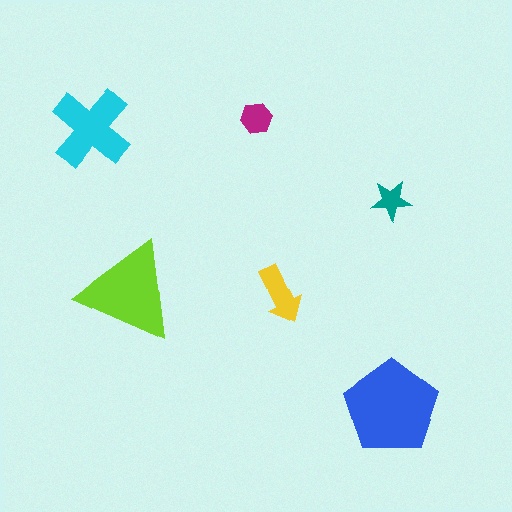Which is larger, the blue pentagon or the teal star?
The blue pentagon.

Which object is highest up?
The magenta hexagon is topmost.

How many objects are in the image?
There are 6 objects in the image.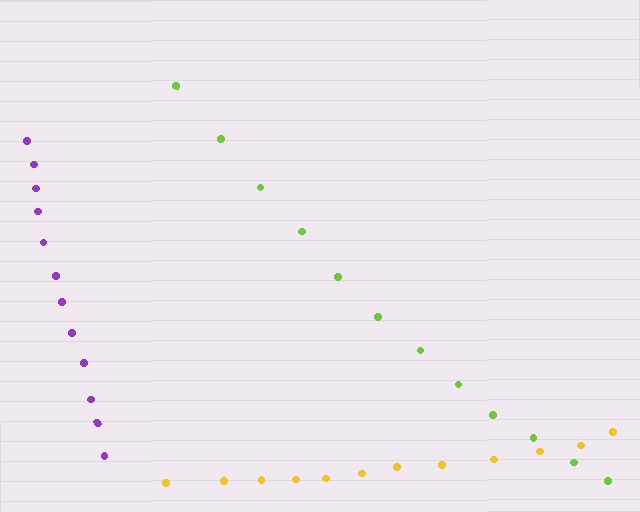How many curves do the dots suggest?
There are 3 distinct paths.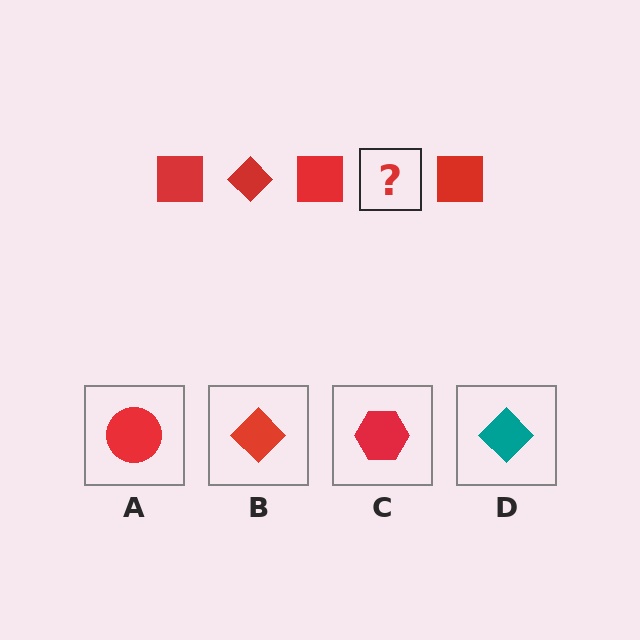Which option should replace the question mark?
Option B.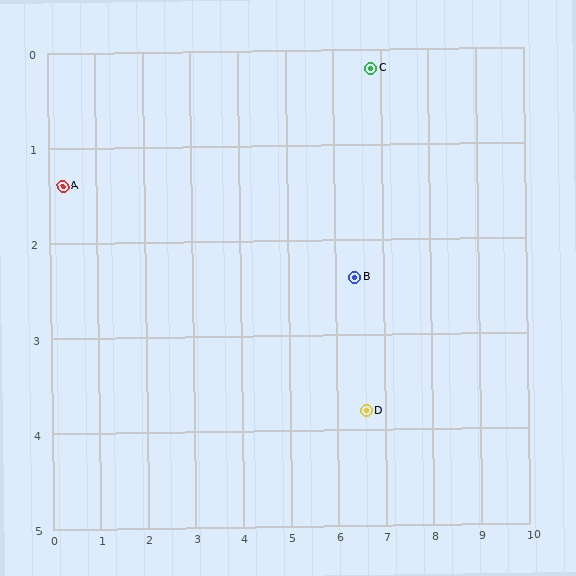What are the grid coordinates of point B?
Point B is at approximately (6.4, 2.4).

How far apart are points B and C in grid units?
Points B and C are about 2.2 grid units apart.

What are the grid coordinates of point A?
Point A is at approximately (0.3, 1.4).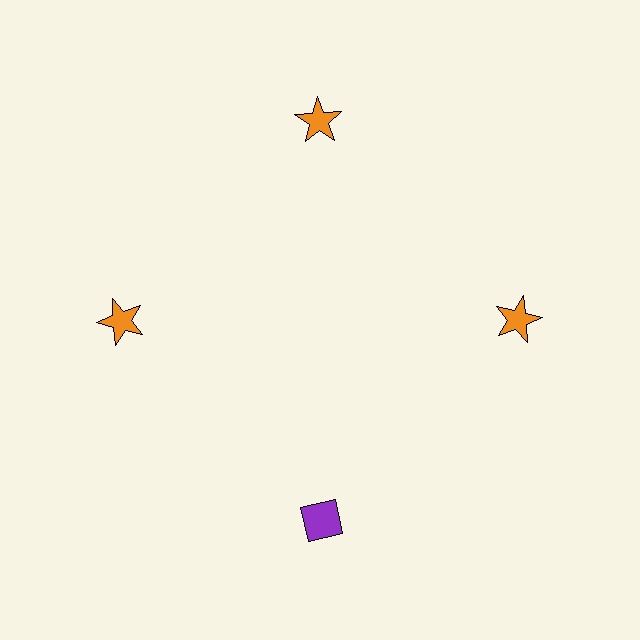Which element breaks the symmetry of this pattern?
The purple diamond at roughly the 6 o'clock position breaks the symmetry. All other shapes are orange stars.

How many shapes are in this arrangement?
There are 4 shapes arranged in a ring pattern.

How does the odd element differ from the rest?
It differs in both color (purple instead of orange) and shape (diamond instead of star).